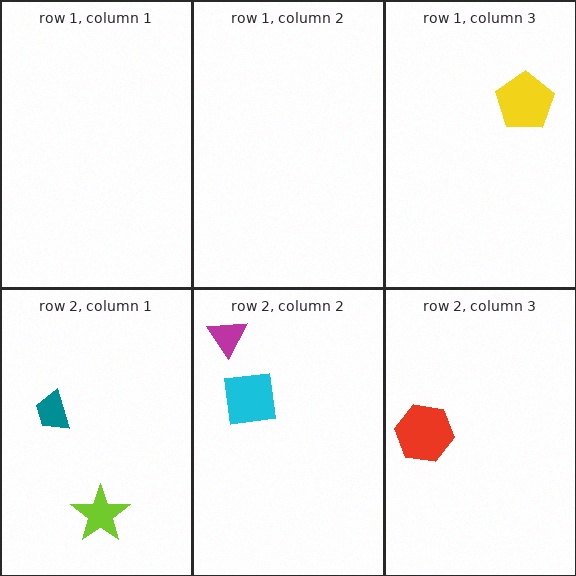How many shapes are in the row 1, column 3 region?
1.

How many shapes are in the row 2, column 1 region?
2.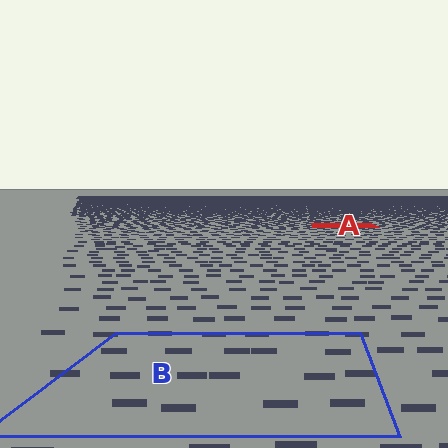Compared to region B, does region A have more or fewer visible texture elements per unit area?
Region A has more texture elements per unit area — they are packed more densely because it is farther away.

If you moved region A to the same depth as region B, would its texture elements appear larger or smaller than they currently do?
They would appear larger. At a closer depth, the same texture elements are projected at a bigger on-screen size.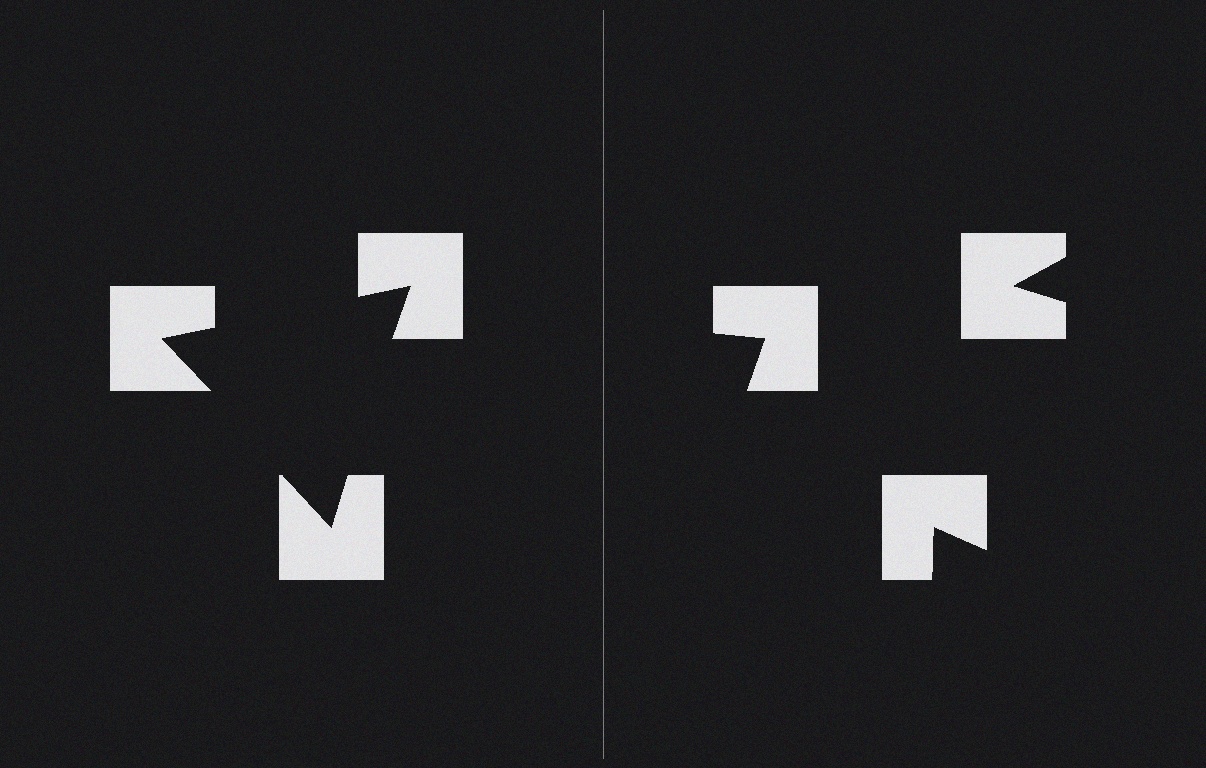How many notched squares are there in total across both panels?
6 — 3 on each side.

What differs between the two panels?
The notched squares are positioned identically on both sides; only the wedge orientations differ. On the left they align to a triangle; on the right they are misaligned.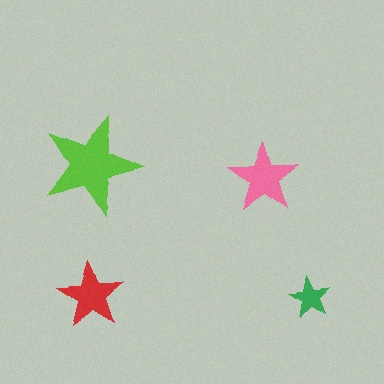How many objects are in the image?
There are 4 objects in the image.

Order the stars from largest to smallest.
the lime one, the pink one, the red one, the green one.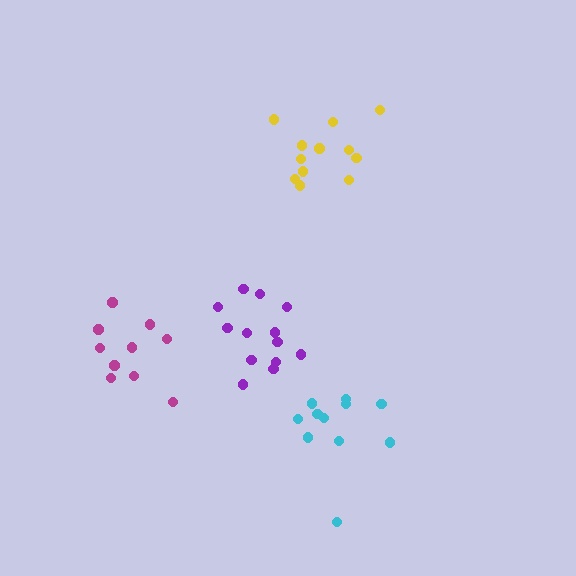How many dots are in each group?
Group 1: 13 dots, Group 2: 12 dots, Group 3: 11 dots, Group 4: 10 dots (46 total).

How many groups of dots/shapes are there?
There are 4 groups.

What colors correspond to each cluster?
The clusters are colored: purple, yellow, cyan, magenta.